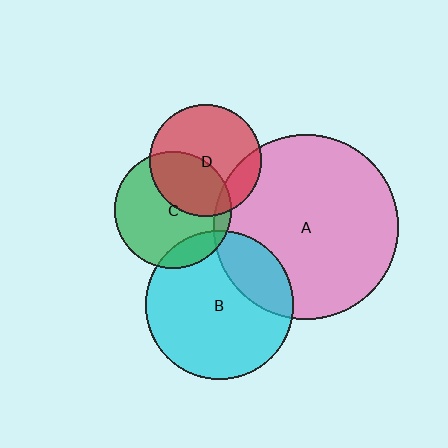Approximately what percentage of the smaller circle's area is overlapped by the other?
Approximately 40%.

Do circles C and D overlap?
Yes.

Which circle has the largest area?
Circle A (pink).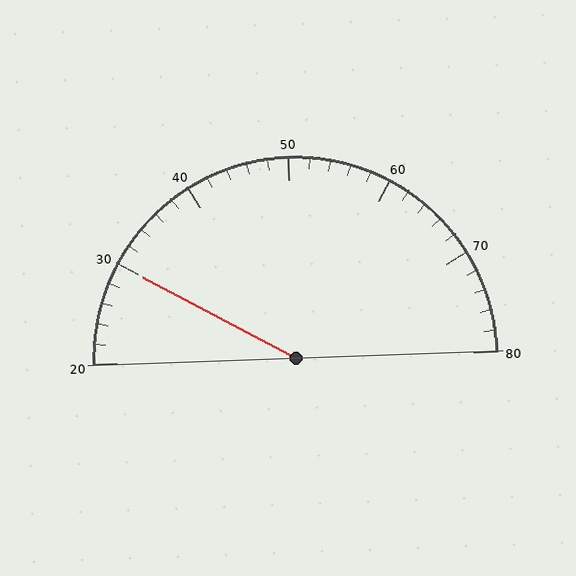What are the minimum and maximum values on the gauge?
The gauge ranges from 20 to 80.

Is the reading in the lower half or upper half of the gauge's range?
The reading is in the lower half of the range (20 to 80).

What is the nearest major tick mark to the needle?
The nearest major tick mark is 30.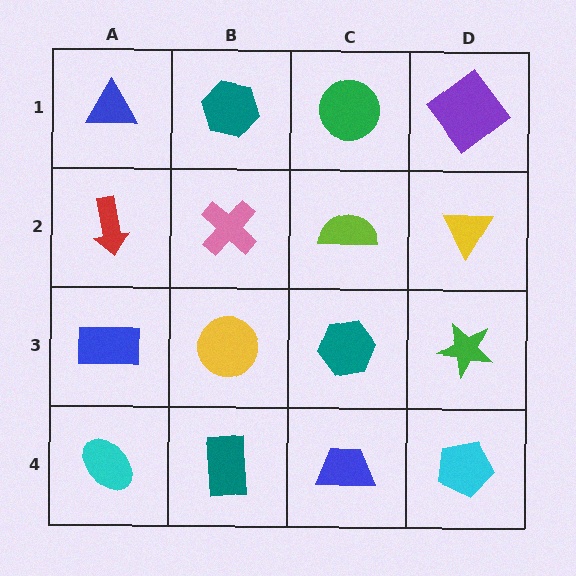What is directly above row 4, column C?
A teal hexagon.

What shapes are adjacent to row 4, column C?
A teal hexagon (row 3, column C), a teal rectangle (row 4, column B), a cyan pentagon (row 4, column D).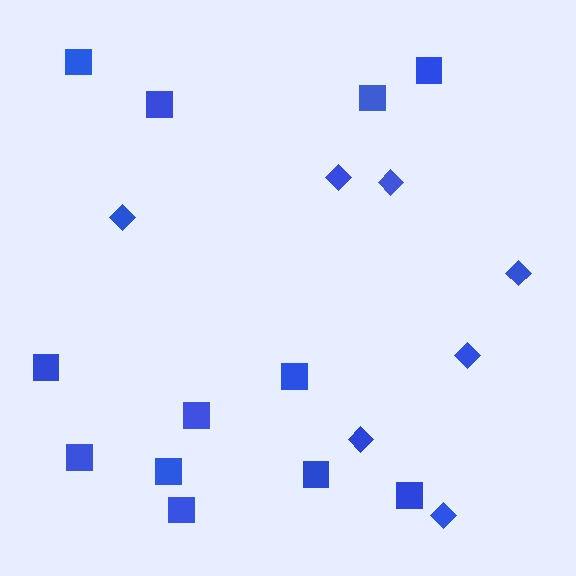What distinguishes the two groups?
There are 2 groups: one group of squares (12) and one group of diamonds (7).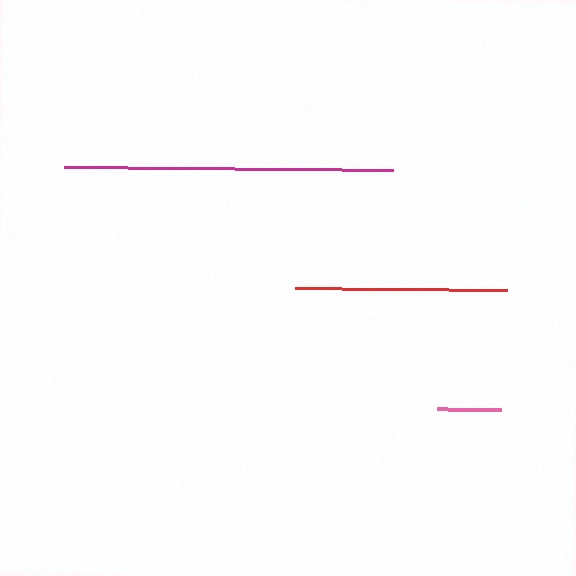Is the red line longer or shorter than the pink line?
The red line is longer than the pink line.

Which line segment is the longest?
The magenta line is the longest at approximately 329 pixels.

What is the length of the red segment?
The red segment is approximately 212 pixels long.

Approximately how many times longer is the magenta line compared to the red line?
The magenta line is approximately 1.5 times the length of the red line.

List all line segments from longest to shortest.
From longest to shortest: magenta, red, pink.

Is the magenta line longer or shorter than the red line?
The magenta line is longer than the red line.